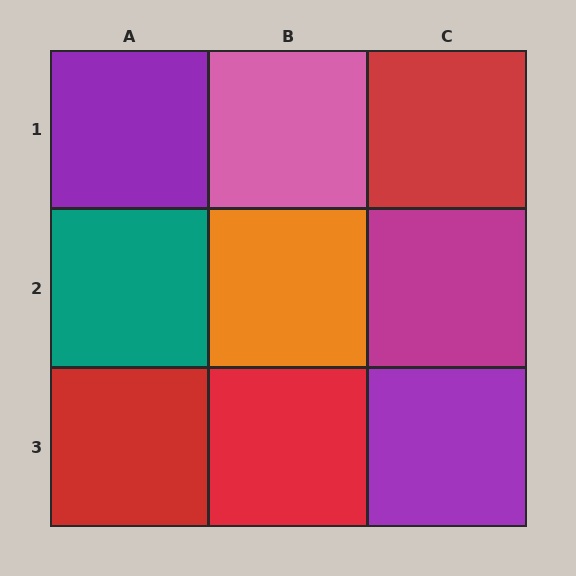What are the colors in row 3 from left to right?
Red, red, purple.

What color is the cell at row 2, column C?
Magenta.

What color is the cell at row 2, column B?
Orange.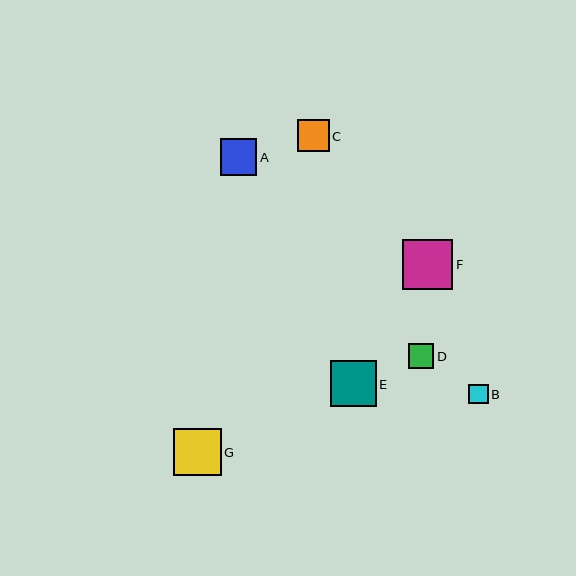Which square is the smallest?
Square B is the smallest with a size of approximately 20 pixels.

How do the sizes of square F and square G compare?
Square F and square G are approximately the same size.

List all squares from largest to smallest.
From largest to smallest: F, G, E, A, C, D, B.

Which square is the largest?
Square F is the largest with a size of approximately 50 pixels.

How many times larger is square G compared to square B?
Square G is approximately 2.4 times the size of square B.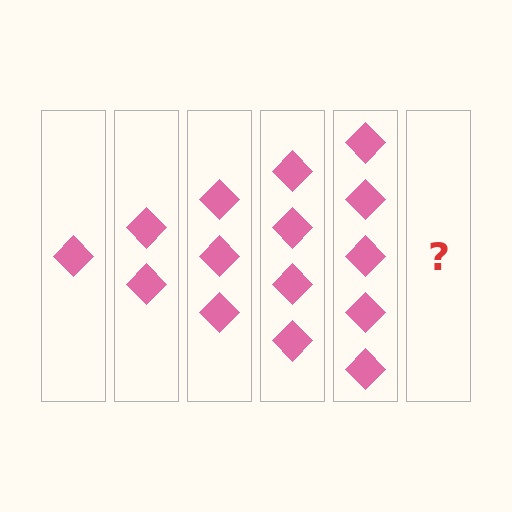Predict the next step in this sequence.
The next step is 6 diamonds.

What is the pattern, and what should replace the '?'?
The pattern is that each step adds one more diamond. The '?' should be 6 diamonds.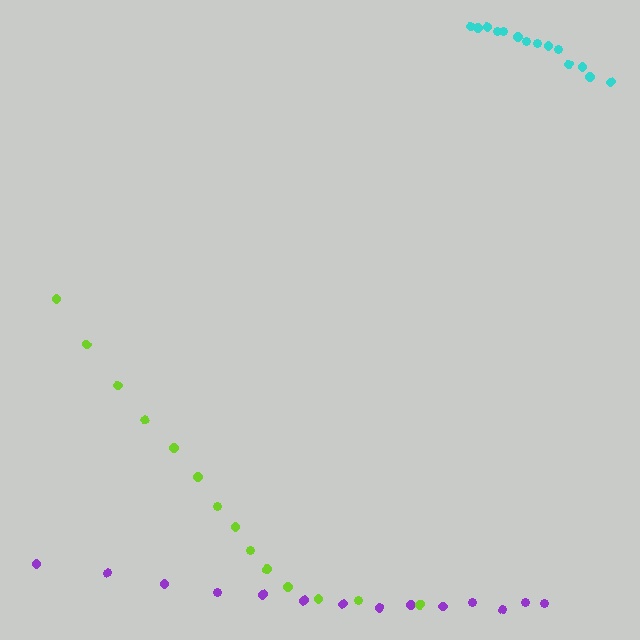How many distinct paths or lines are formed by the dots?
There are 3 distinct paths.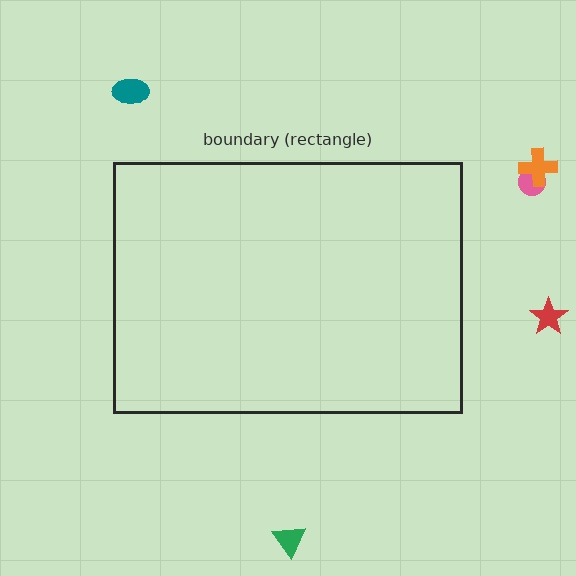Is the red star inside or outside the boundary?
Outside.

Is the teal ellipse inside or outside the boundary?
Outside.